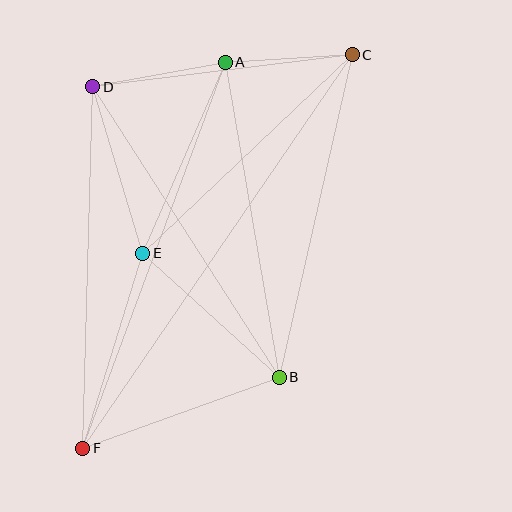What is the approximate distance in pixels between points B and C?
The distance between B and C is approximately 331 pixels.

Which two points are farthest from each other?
Points C and F are farthest from each other.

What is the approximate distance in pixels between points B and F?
The distance between B and F is approximately 209 pixels.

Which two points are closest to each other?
Points A and C are closest to each other.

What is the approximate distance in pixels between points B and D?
The distance between B and D is approximately 345 pixels.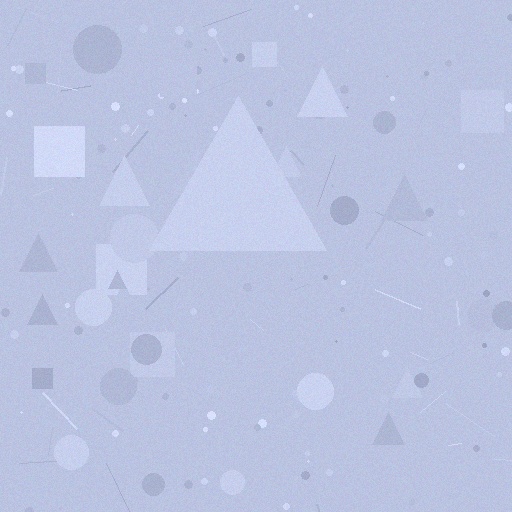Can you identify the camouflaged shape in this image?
The camouflaged shape is a triangle.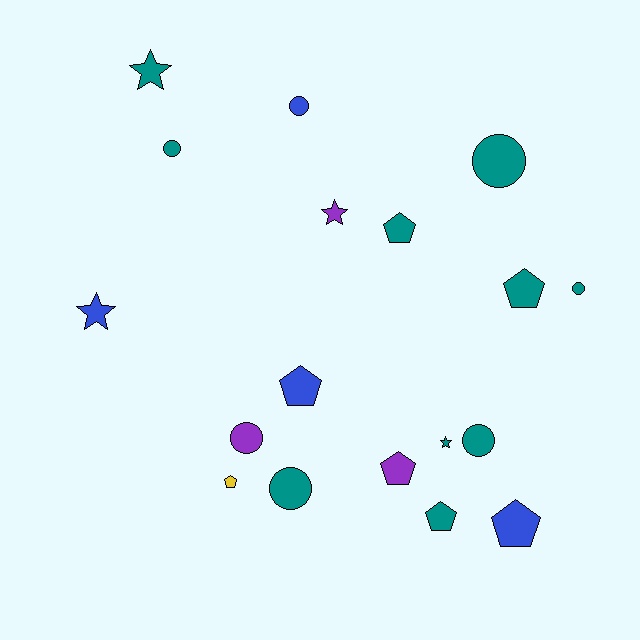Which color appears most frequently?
Teal, with 10 objects.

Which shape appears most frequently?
Circle, with 7 objects.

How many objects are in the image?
There are 18 objects.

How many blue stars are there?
There is 1 blue star.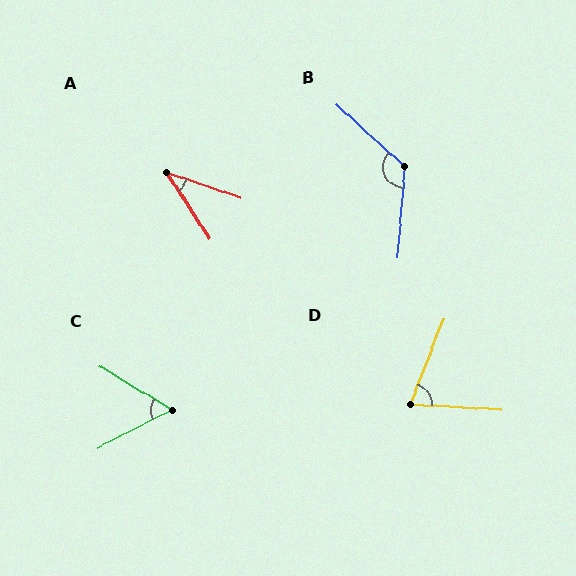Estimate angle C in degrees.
Approximately 58 degrees.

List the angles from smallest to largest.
A (38°), C (58°), D (71°), B (128°).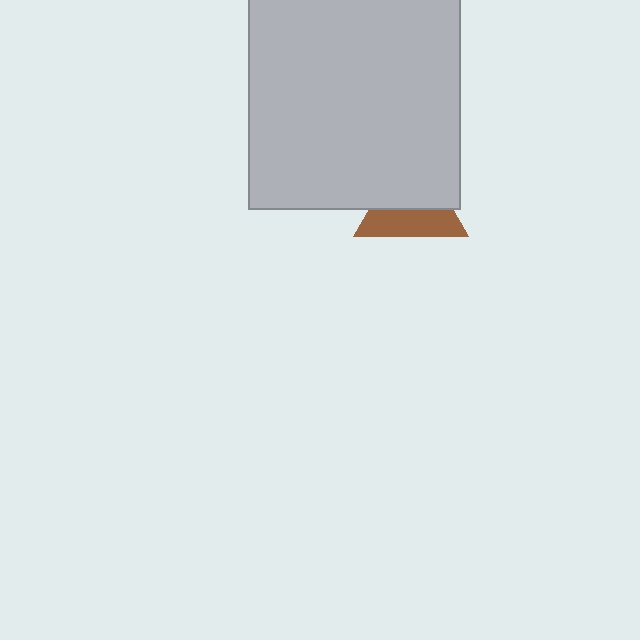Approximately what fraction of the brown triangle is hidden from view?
Roughly 52% of the brown triangle is hidden behind the light gray square.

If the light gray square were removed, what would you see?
You would see the complete brown triangle.